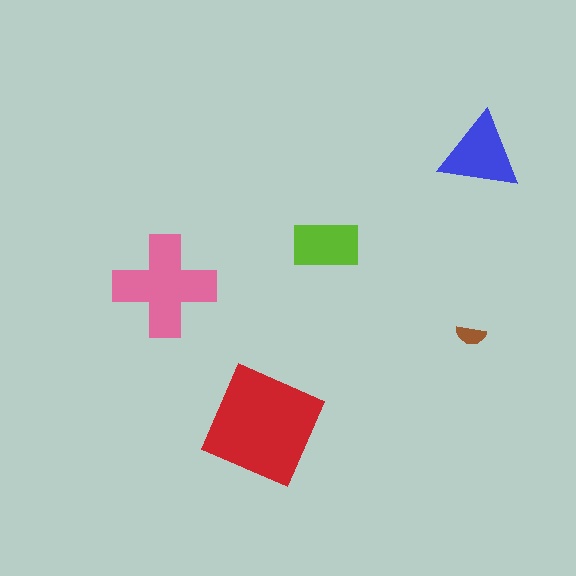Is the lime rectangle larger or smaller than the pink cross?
Smaller.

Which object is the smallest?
The brown semicircle.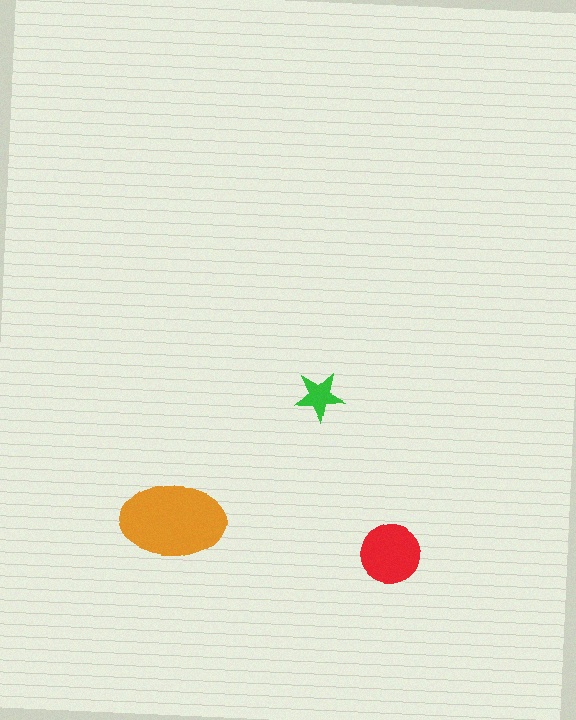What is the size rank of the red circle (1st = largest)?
2nd.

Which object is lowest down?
The red circle is bottommost.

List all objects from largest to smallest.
The orange ellipse, the red circle, the green star.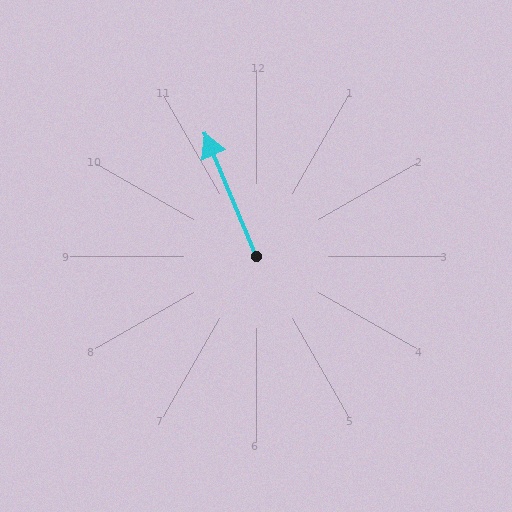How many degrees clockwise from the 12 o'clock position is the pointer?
Approximately 337 degrees.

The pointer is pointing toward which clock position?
Roughly 11 o'clock.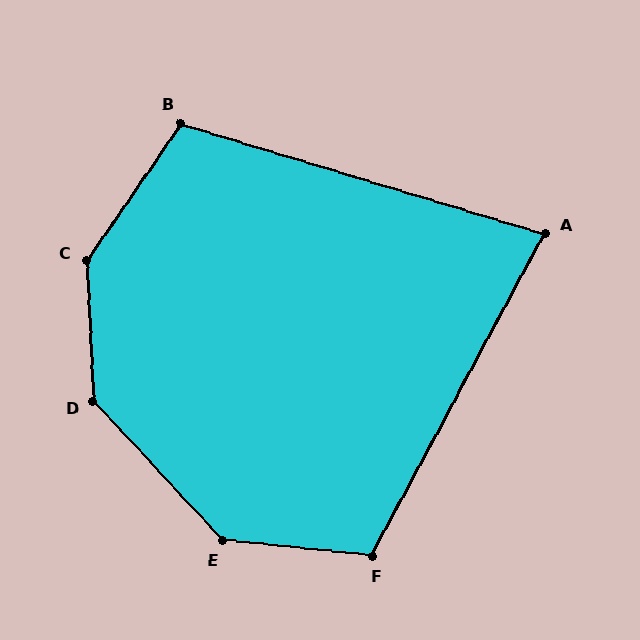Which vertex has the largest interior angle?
C, at approximately 143 degrees.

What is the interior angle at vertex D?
Approximately 140 degrees (obtuse).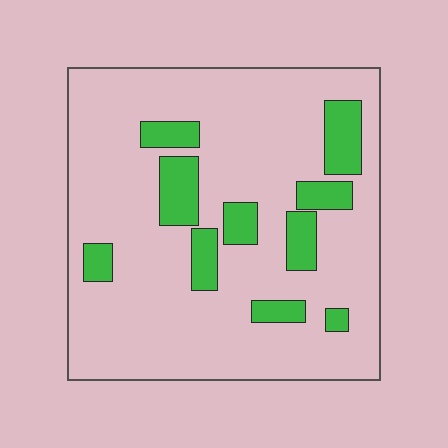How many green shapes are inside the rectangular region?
10.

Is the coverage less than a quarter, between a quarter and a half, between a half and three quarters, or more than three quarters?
Less than a quarter.